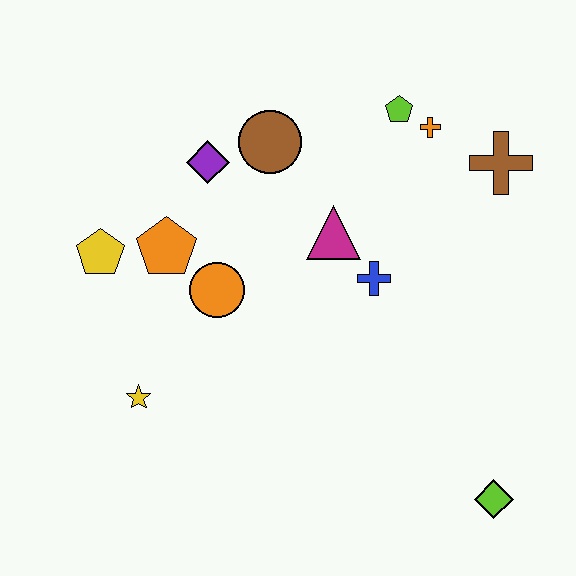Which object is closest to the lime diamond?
The blue cross is closest to the lime diamond.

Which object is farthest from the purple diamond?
The lime diamond is farthest from the purple diamond.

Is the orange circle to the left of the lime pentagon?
Yes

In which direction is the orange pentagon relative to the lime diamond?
The orange pentagon is to the left of the lime diamond.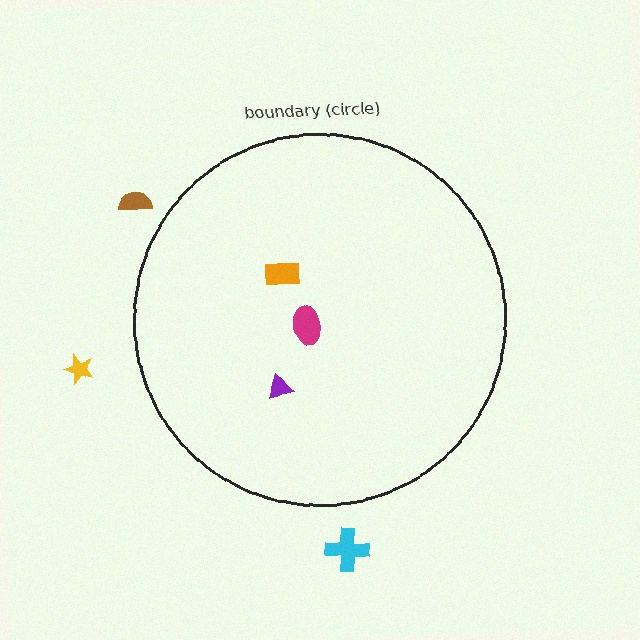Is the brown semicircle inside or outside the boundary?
Outside.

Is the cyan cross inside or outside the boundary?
Outside.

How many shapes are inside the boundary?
3 inside, 3 outside.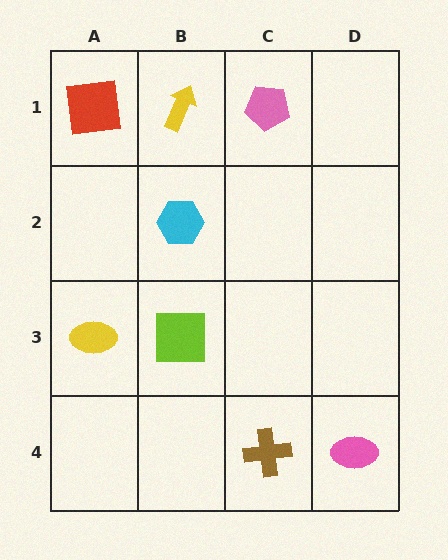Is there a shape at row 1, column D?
No, that cell is empty.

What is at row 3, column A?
A yellow ellipse.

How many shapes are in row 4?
2 shapes.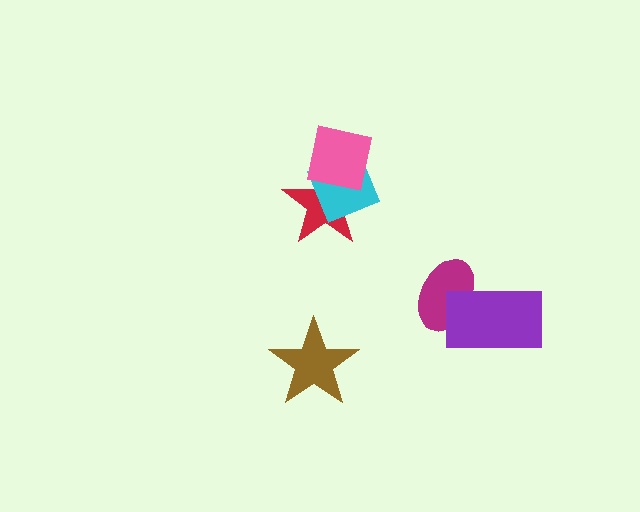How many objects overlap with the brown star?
0 objects overlap with the brown star.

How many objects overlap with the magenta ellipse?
1 object overlaps with the magenta ellipse.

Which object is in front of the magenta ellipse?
The purple rectangle is in front of the magenta ellipse.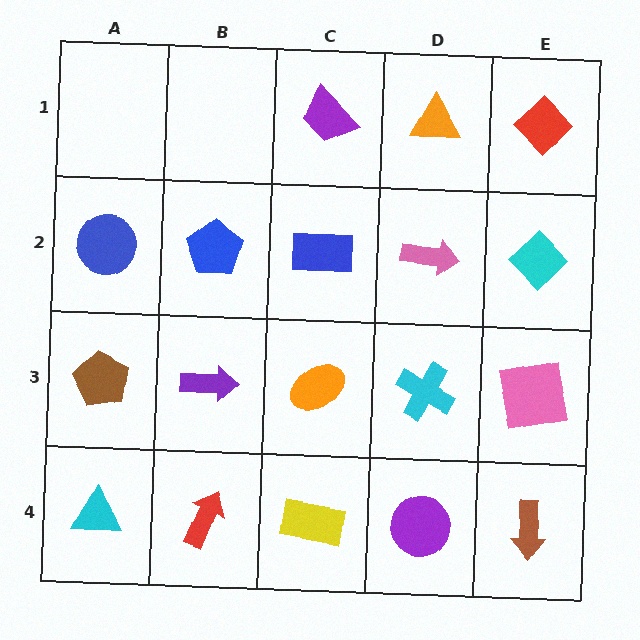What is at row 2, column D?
A pink arrow.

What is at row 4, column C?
A yellow rectangle.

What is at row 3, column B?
A purple arrow.